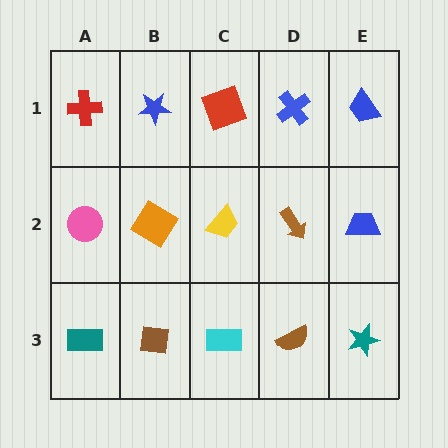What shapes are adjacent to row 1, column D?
A brown arrow (row 2, column D), a red square (row 1, column C), a blue trapezoid (row 1, column E).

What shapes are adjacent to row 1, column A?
A pink circle (row 2, column A), a blue star (row 1, column B).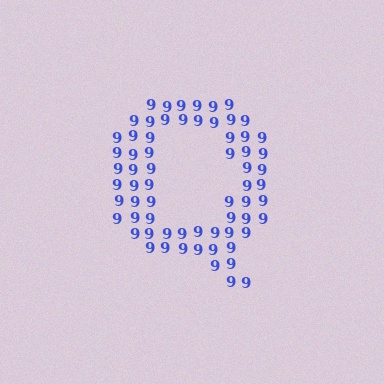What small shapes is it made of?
It is made of small digit 9's.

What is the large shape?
The large shape is the letter Q.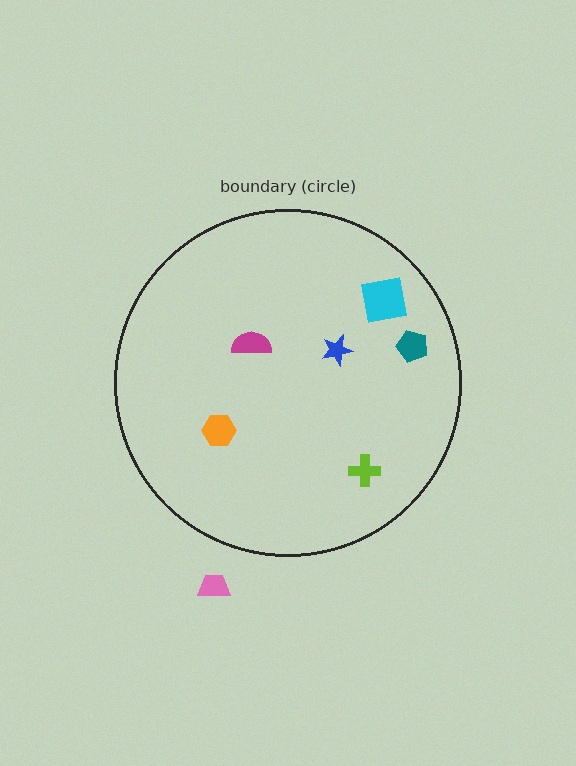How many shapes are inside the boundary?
6 inside, 1 outside.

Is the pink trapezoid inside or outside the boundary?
Outside.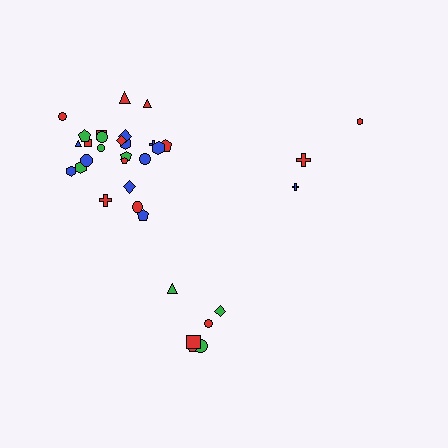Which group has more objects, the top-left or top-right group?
The top-left group.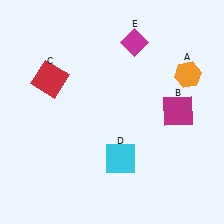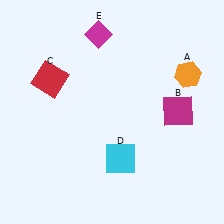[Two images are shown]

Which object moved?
The magenta diamond (E) moved left.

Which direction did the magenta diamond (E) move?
The magenta diamond (E) moved left.